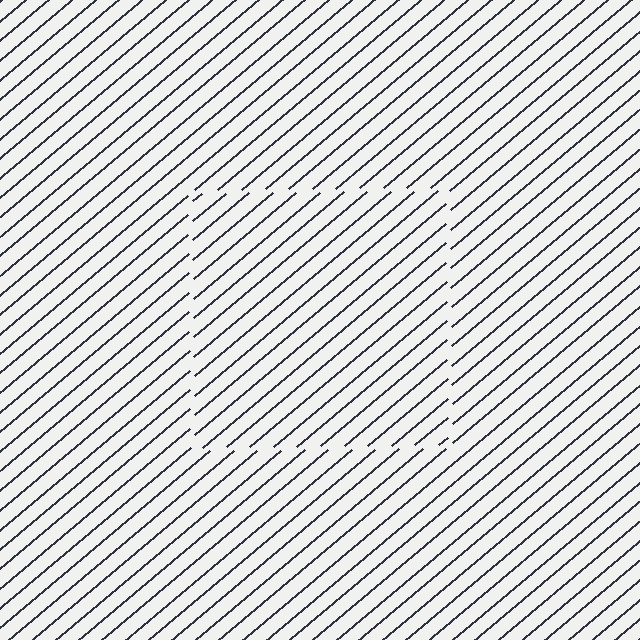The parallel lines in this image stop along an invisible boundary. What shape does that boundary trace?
An illusory square. The interior of the shape contains the same grating, shifted by half a period — the contour is defined by the phase discontinuity where line-ends from the inner and outer gratings abut.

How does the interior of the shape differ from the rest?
The interior of the shape contains the same grating, shifted by half a period — the contour is defined by the phase discontinuity where line-ends from the inner and outer gratings abut.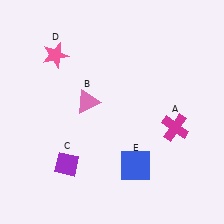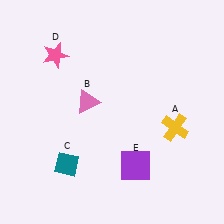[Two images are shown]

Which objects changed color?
A changed from magenta to yellow. C changed from purple to teal. E changed from blue to purple.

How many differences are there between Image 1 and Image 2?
There are 3 differences between the two images.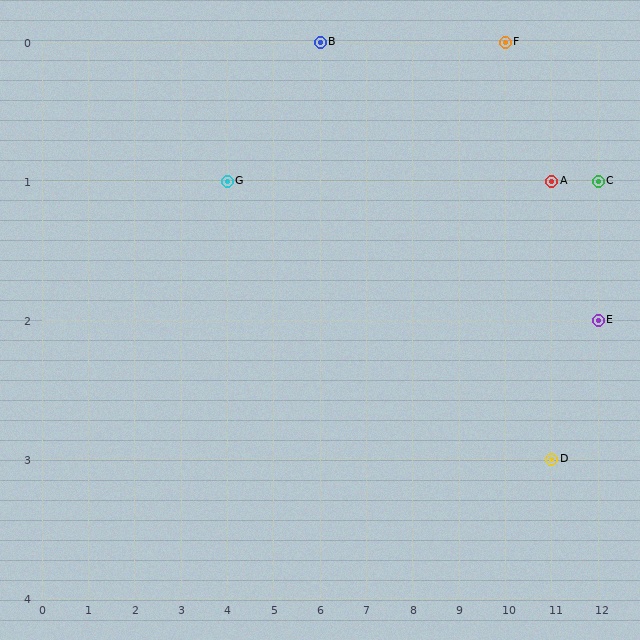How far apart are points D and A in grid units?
Points D and A are 2 rows apart.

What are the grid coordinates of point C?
Point C is at grid coordinates (12, 1).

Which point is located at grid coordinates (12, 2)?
Point E is at (12, 2).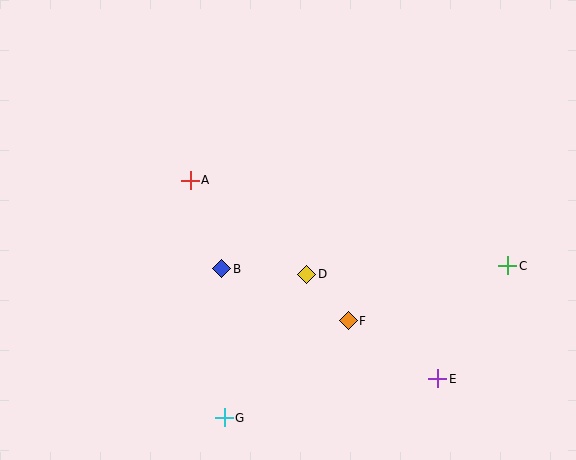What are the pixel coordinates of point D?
Point D is at (307, 274).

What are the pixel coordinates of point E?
Point E is at (438, 379).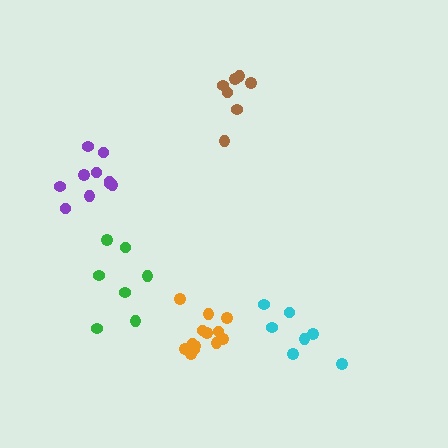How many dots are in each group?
Group 1: 13 dots, Group 2: 10 dots, Group 3: 7 dots, Group 4: 7 dots, Group 5: 7 dots (44 total).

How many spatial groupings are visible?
There are 5 spatial groupings.